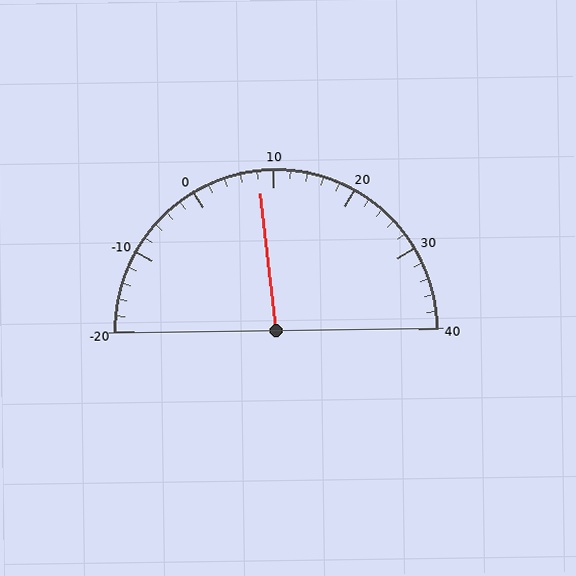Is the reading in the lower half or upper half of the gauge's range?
The reading is in the lower half of the range (-20 to 40).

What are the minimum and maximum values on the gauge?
The gauge ranges from -20 to 40.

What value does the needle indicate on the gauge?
The needle indicates approximately 8.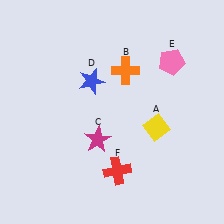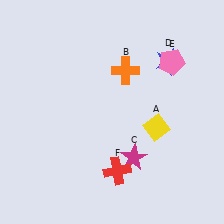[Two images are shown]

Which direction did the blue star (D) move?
The blue star (D) moved right.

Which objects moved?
The objects that moved are: the magenta star (C), the blue star (D).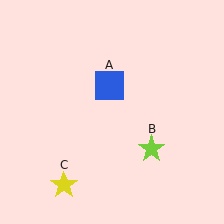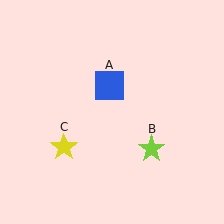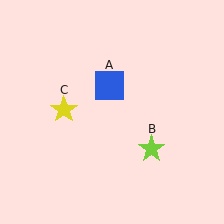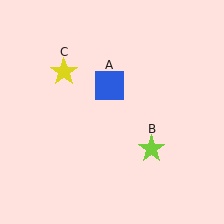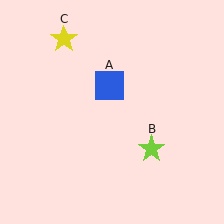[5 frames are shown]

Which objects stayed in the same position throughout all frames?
Blue square (object A) and lime star (object B) remained stationary.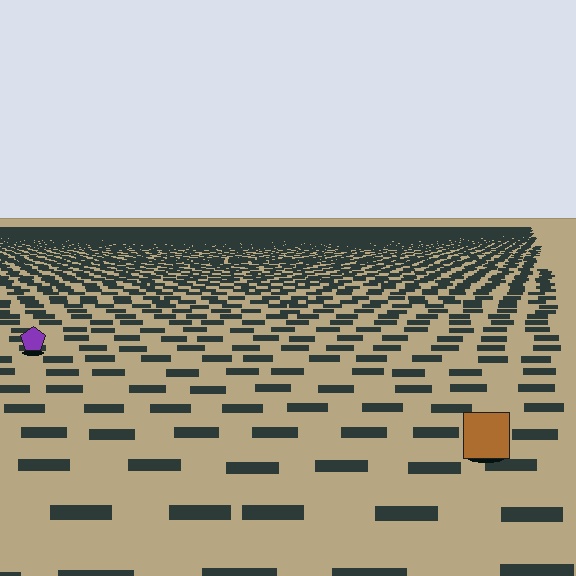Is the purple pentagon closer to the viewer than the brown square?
No. The brown square is closer — you can tell from the texture gradient: the ground texture is coarser near it.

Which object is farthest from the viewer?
The purple pentagon is farthest from the viewer. It appears smaller and the ground texture around it is denser.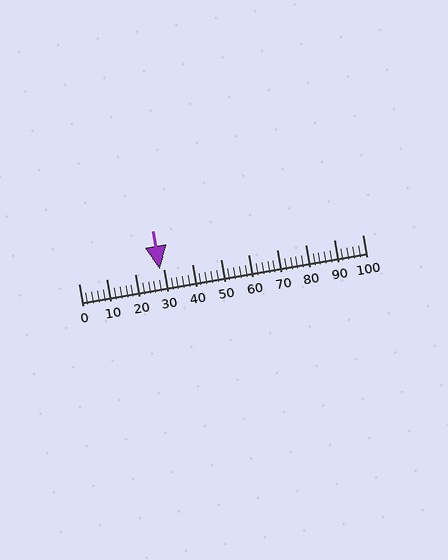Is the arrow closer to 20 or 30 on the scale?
The arrow is closer to 30.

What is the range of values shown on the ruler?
The ruler shows values from 0 to 100.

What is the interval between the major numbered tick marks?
The major tick marks are spaced 10 units apart.